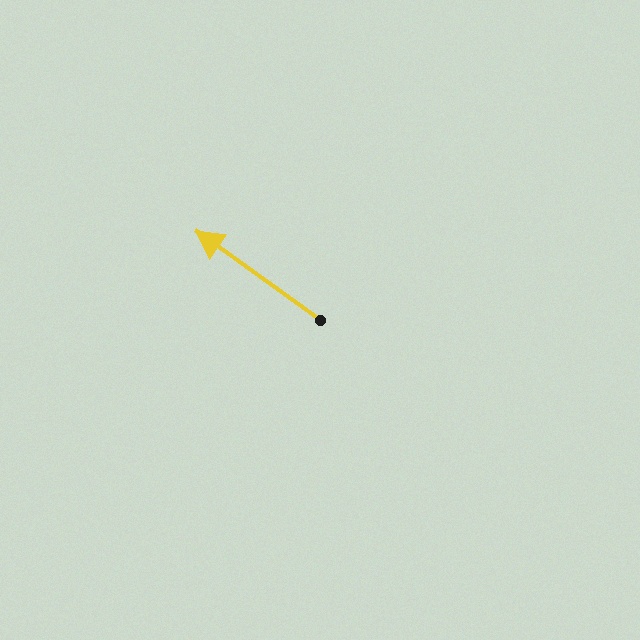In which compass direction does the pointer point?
Northwest.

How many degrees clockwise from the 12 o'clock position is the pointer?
Approximately 306 degrees.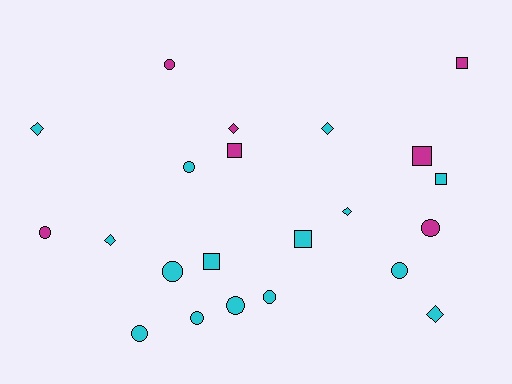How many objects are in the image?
There are 22 objects.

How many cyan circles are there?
There are 7 cyan circles.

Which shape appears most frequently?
Circle, with 10 objects.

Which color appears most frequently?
Cyan, with 15 objects.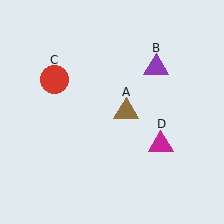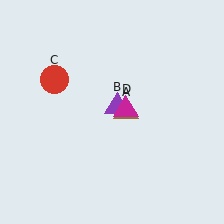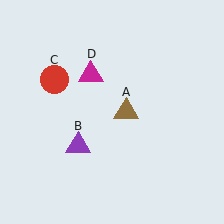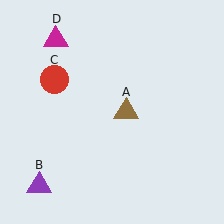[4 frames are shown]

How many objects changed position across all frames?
2 objects changed position: purple triangle (object B), magenta triangle (object D).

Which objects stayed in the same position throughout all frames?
Brown triangle (object A) and red circle (object C) remained stationary.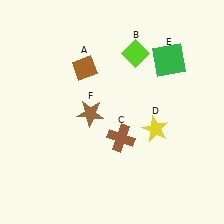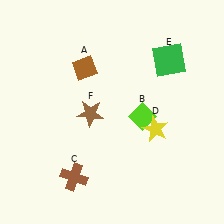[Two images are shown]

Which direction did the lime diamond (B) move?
The lime diamond (B) moved down.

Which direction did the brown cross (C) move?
The brown cross (C) moved left.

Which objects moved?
The objects that moved are: the lime diamond (B), the brown cross (C).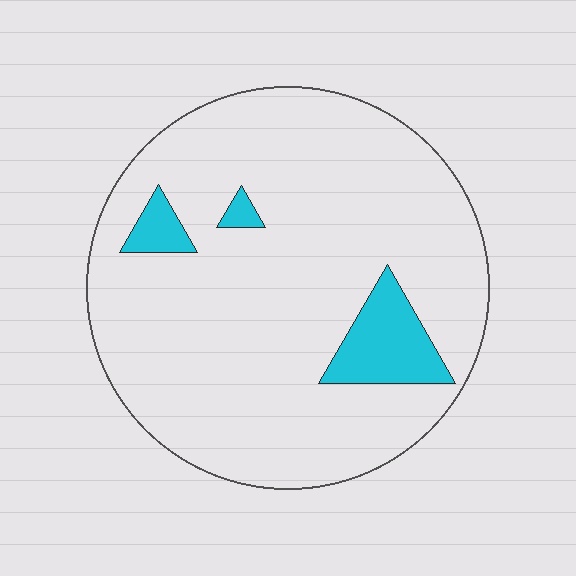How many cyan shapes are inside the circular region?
3.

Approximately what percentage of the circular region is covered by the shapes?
Approximately 10%.